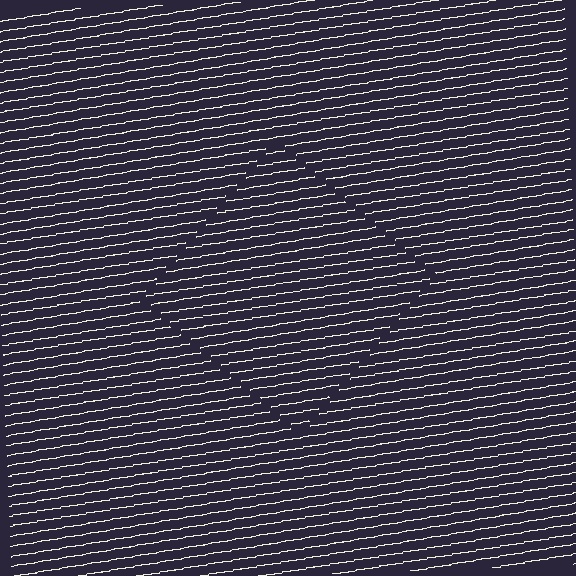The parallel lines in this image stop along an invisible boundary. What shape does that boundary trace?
An illusory square. The interior of the shape contains the same grating, shifted by half a period — the contour is defined by the phase discontinuity where line-ends from the inner and outer gratings abut.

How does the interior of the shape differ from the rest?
The interior of the shape contains the same grating, shifted by half a period — the contour is defined by the phase discontinuity where line-ends from the inner and outer gratings abut.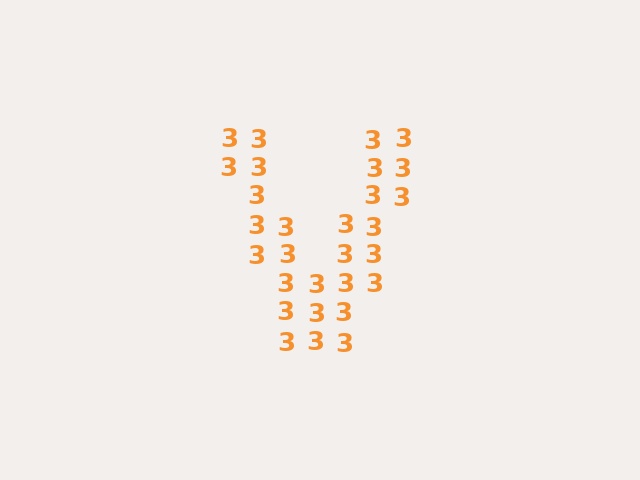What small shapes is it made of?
It is made of small digit 3's.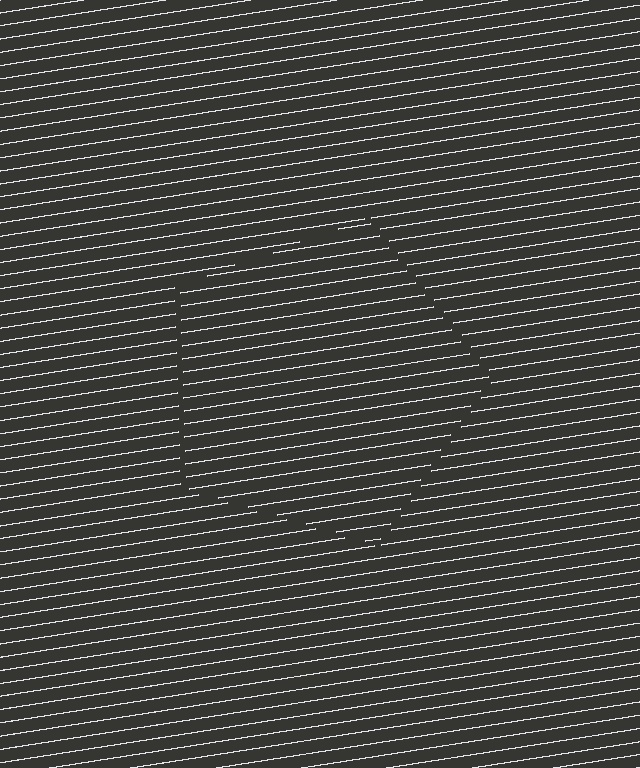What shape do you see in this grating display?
An illusory pentagon. The interior of the shape contains the same grating, shifted by half a period — the contour is defined by the phase discontinuity where line-ends from the inner and outer gratings abut.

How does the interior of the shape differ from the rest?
The interior of the shape contains the same grating, shifted by half a period — the contour is defined by the phase discontinuity where line-ends from the inner and outer gratings abut.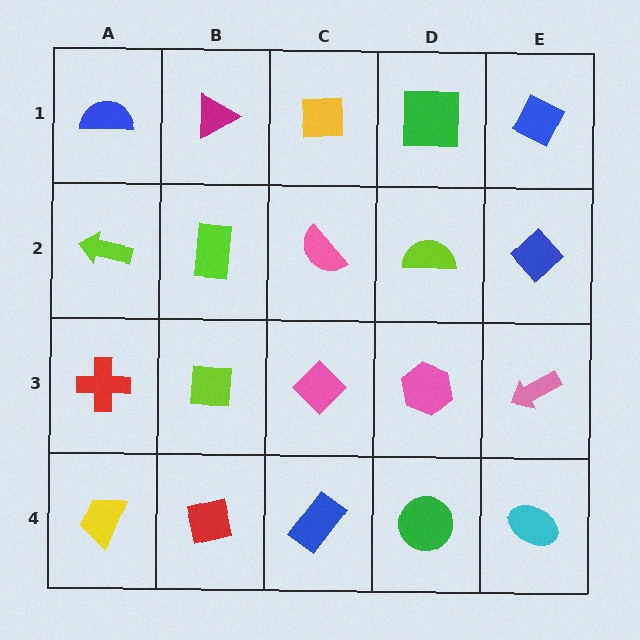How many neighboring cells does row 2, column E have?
3.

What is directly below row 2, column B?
A lime square.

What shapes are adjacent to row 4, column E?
A pink arrow (row 3, column E), a green circle (row 4, column D).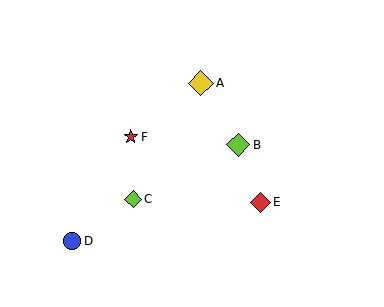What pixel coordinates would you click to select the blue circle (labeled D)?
Click at (72, 241) to select the blue circle D.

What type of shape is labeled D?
Shape D is a blue circle.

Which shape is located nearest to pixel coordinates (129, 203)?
The lime diamond (labeled C) at (133, 199) is nearest to that location.